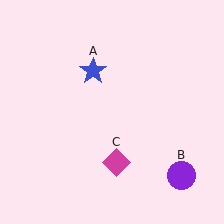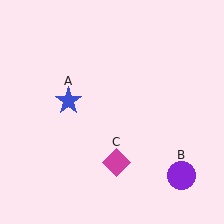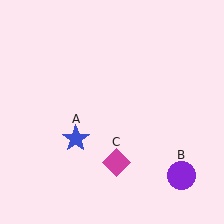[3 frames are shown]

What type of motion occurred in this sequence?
The blue star (object A) rotated counterclockwise around the center of the scene.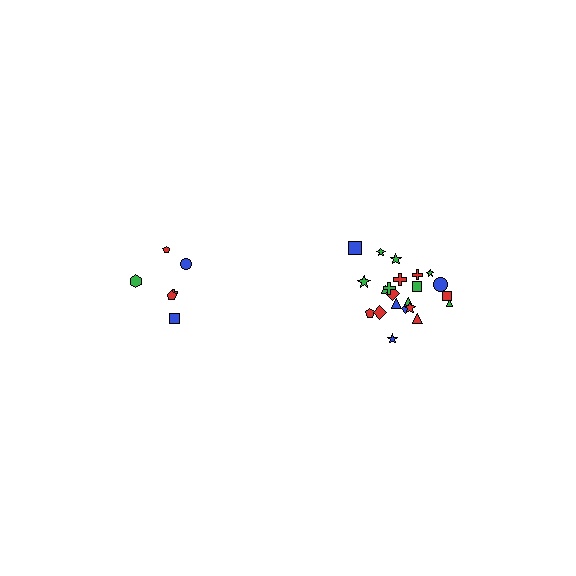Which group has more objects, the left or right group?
The right group.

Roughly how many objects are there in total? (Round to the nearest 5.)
Roughly 30 objects in total.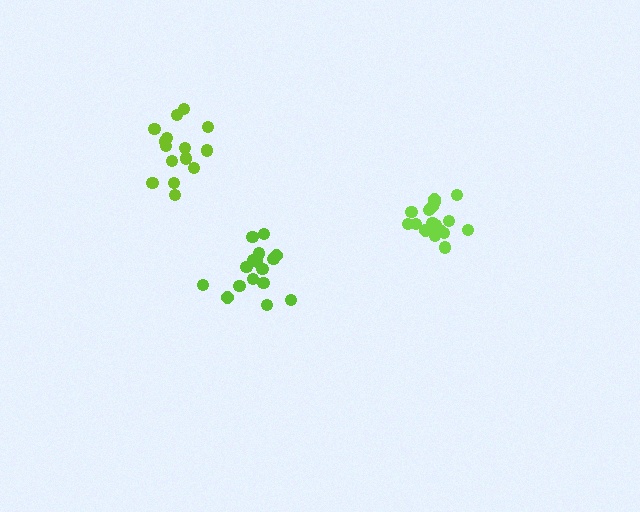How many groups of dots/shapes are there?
There are 3 groups.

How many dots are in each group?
Group 1: 18 dots, Group 2: 15 dots, Group 3: 16 dots (49 total).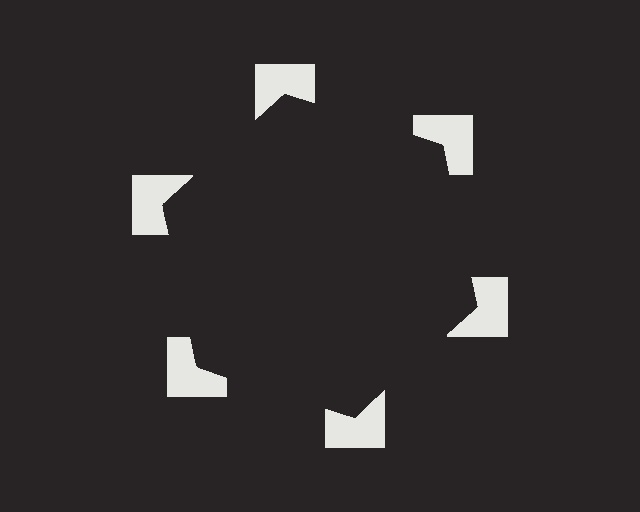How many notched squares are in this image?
There are 6 — one at each vertex of the illusory hexagon.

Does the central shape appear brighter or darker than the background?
It typically appears slightly darker than the background, even though no actual brightness change is drawn.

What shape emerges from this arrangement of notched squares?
An illusory hexagon — its edges are inferred from the aligned wedge cuts in the notched squares, not physically drawn.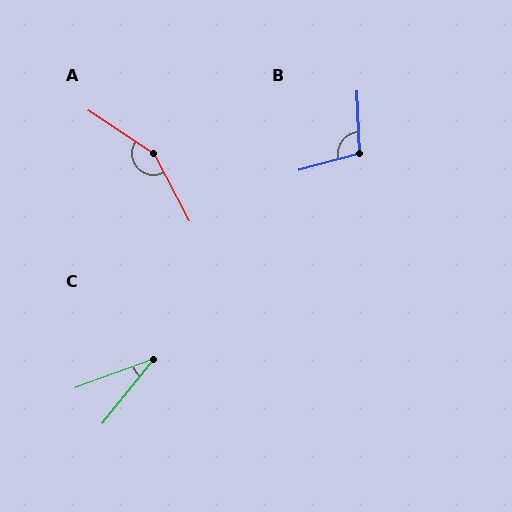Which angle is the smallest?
C, at approximately 31 degrees.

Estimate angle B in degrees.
Approximately 103 degrees.